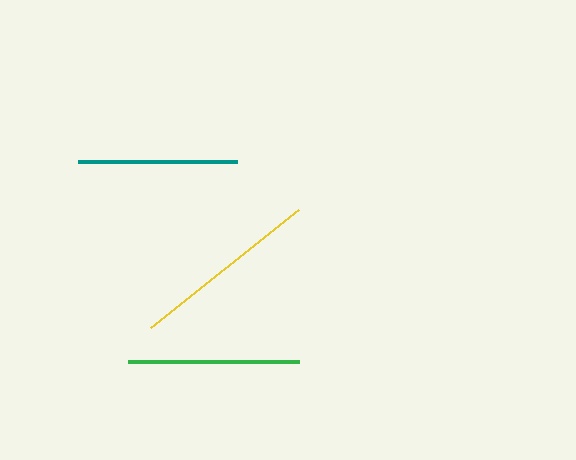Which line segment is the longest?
The yellow line is the longest at approximately 190 pixels.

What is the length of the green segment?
The green segment is approximately 171 pixels long.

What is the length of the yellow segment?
The yellow segment is approximately 190 pixels long.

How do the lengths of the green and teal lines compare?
The green and teal lines are approximately the same length.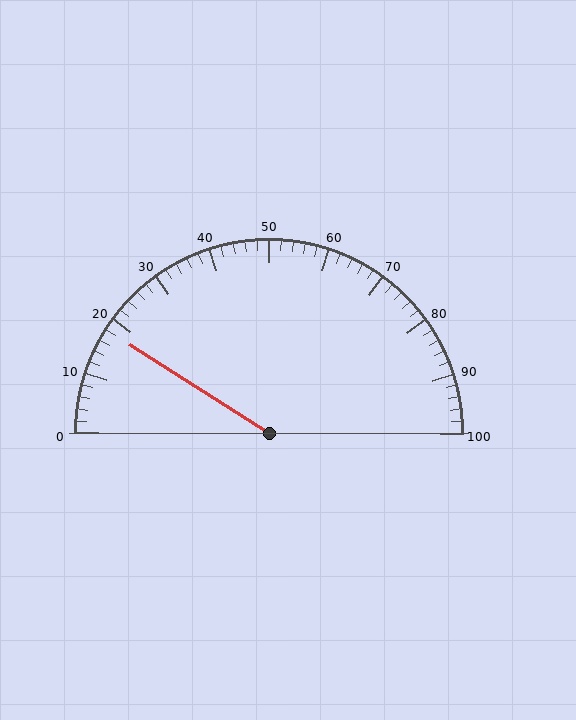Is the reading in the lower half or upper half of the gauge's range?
The reading is in the lower half of the range (0 to 100).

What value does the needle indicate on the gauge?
The needle indicates approximately 18.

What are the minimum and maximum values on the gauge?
The gauge ranges from 0 to 100.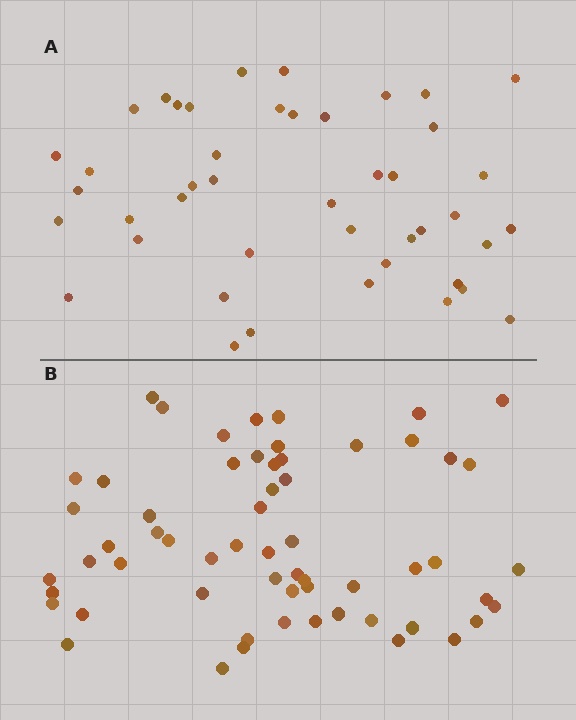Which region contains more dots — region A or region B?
Region B (the bottom region) has more dots.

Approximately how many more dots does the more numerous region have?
Region B has approximately 15 more dots than region A.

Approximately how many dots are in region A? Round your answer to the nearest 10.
About 40 dots. (The exact count is 44, which rounds to 40.)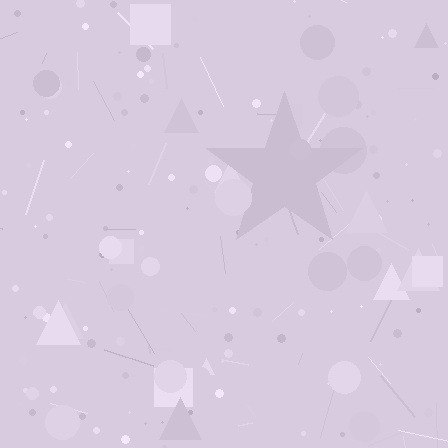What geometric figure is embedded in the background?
A star is embedded in the background.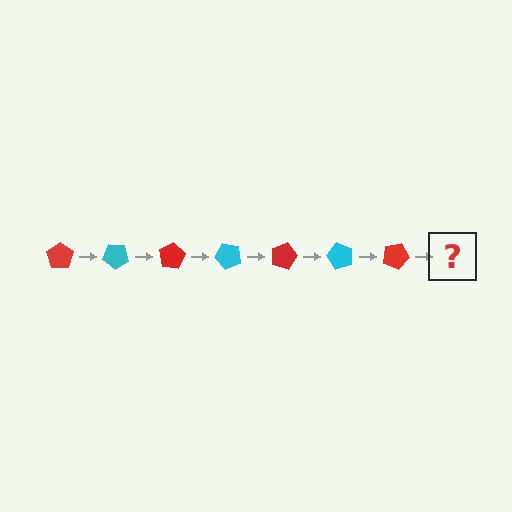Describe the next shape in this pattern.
It should be a cyan pentagon, rotated 280 degrees from the start.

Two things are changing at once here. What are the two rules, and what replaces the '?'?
The two rules are that it rotates 40 degrees each step and the color cycles through red and cyan. The '?' should be a cyan pentagon, rotated 280 degrees from the start.